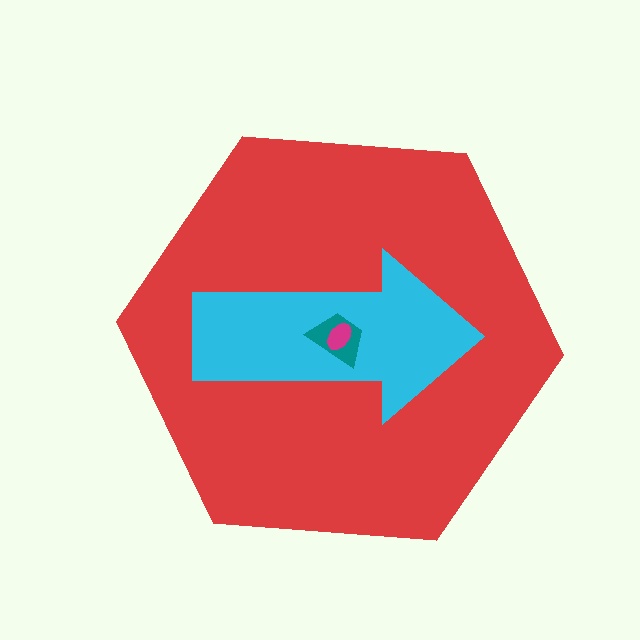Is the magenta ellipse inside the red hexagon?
Yes.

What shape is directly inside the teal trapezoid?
The magenta ellipse.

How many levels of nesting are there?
4.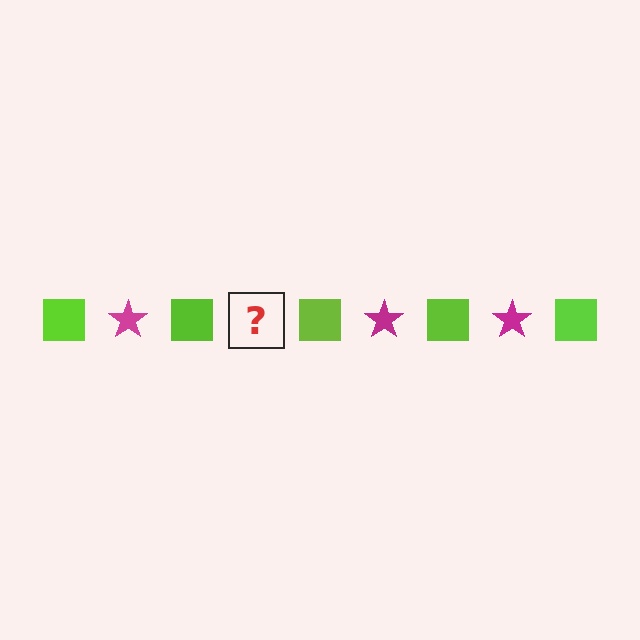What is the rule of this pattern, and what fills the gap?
The rule is that the pattern alternates between lime square and magenta star. The gap should be filled with a magenta star.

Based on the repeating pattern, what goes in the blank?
The blank should be a magenta star.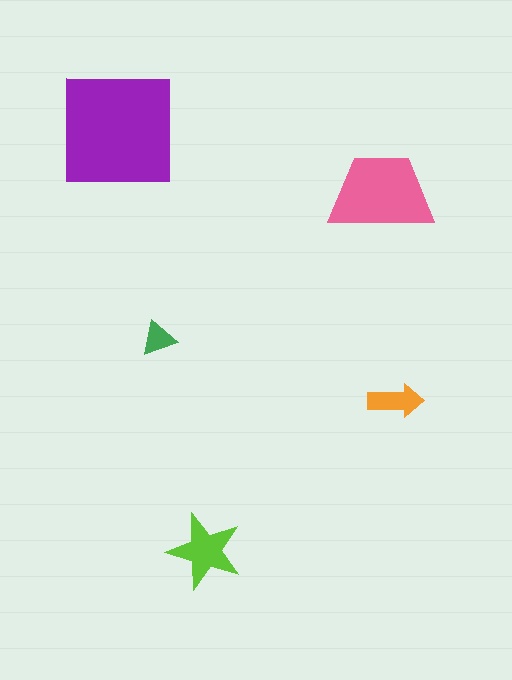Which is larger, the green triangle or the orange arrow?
The orange arrow.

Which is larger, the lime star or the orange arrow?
The lime star.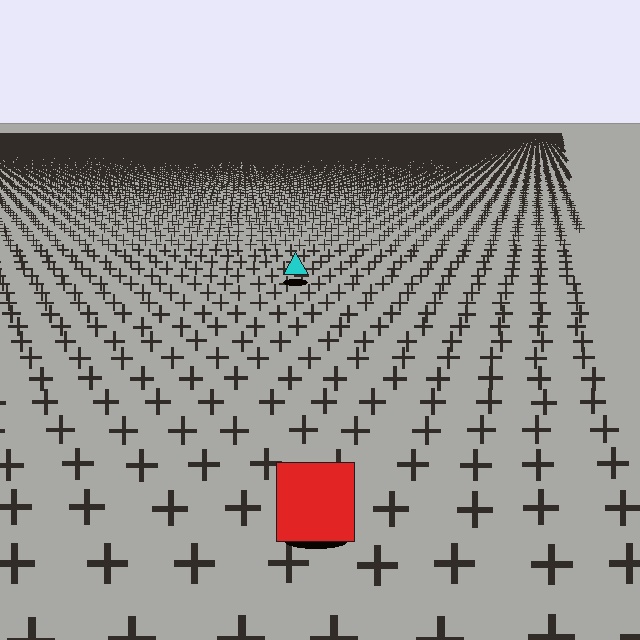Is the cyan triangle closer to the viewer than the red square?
No. The red square is closer — you can tell from the texture gradient: the ground texture is coarser near it.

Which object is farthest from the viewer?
The cyan triangle is farthest from the viewer. It appears smaller and the ground texture around it is denser.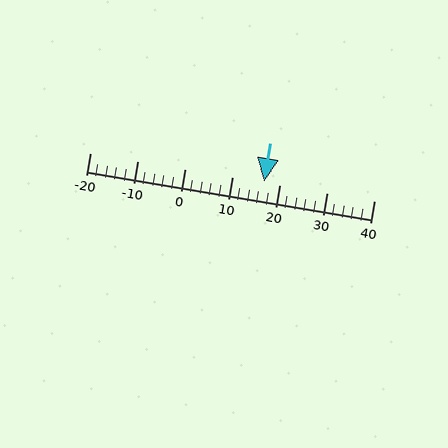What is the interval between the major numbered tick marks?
The major tick marks are spaced 10 units apart.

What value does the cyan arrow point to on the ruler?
The cyan arrow points to approximately 17.